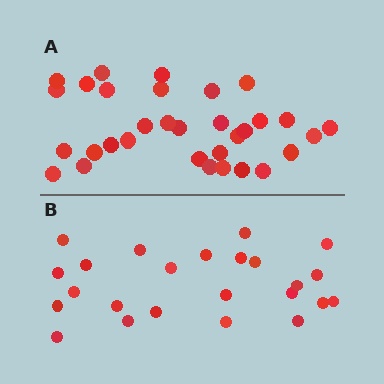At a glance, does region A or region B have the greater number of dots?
Region A (the top region) has more dots.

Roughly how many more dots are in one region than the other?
Region A has roughly 8 or so more dots than region B.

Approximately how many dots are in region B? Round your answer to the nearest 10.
About 20 dots. (The exact count is 24, which rounds to 20.)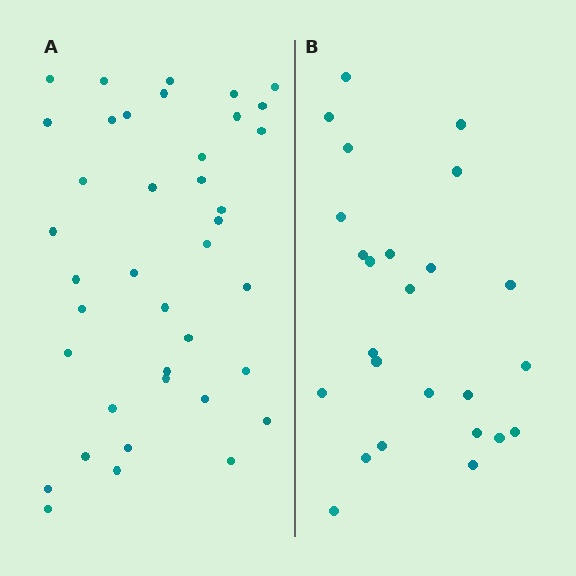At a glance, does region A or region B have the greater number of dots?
Region A (the left region) has more dots.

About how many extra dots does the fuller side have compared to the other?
Region A has approximately 15 more dots than region B.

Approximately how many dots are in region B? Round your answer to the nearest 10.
About 20 dots. (The exact count is 25, which rounds to 20.)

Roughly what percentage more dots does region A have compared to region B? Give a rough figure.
About 55% more.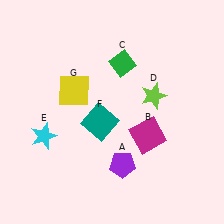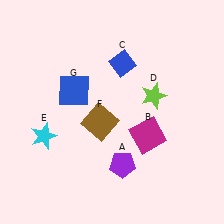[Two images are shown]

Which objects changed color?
C changed from green to blue. F changed from teal to brown. G changed from yellow to blue.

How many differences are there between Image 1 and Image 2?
There are 3 differences between the two images.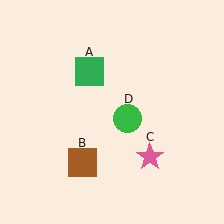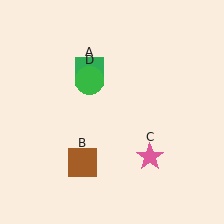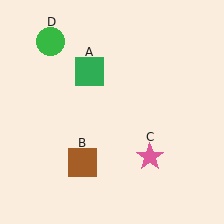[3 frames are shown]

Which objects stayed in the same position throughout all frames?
Green square (object A) and brown square (object B) and pink star (object C) remained stationary.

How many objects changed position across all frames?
1 object changed position: green circle (object D).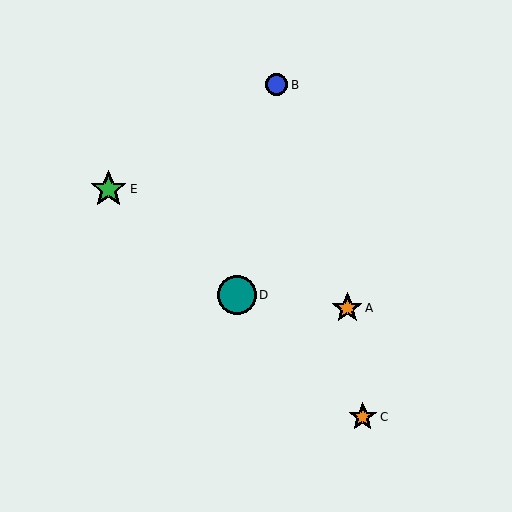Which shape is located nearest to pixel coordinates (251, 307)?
The teal circle (labeled D) at (237, 295) is nearest to that location.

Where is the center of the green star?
The center of the green star is at (109, 189).